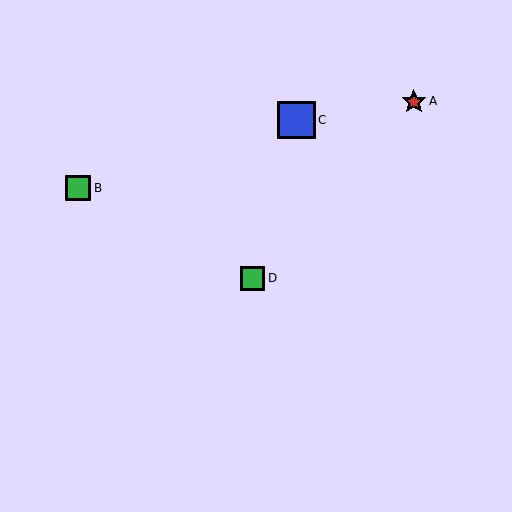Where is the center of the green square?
The center of the green square is at (252, 278).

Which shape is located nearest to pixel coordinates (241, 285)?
The green square (labeled D) at (252, 278) is nearest to that location.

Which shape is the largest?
The blue square (labeled C) is the largest.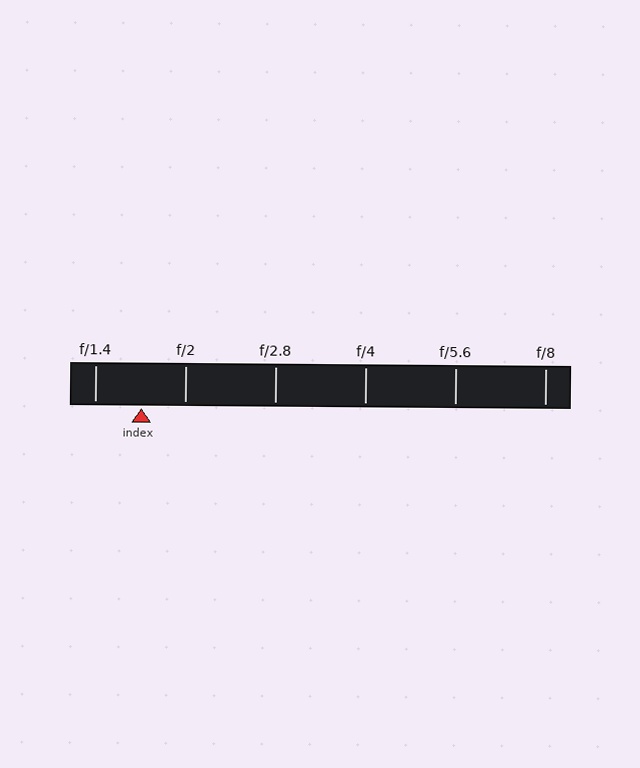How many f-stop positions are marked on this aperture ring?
There are 6 f-stop positions marked.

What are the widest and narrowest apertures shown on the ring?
The widest aperture shown is f/1.4 and the narrowest is f/8.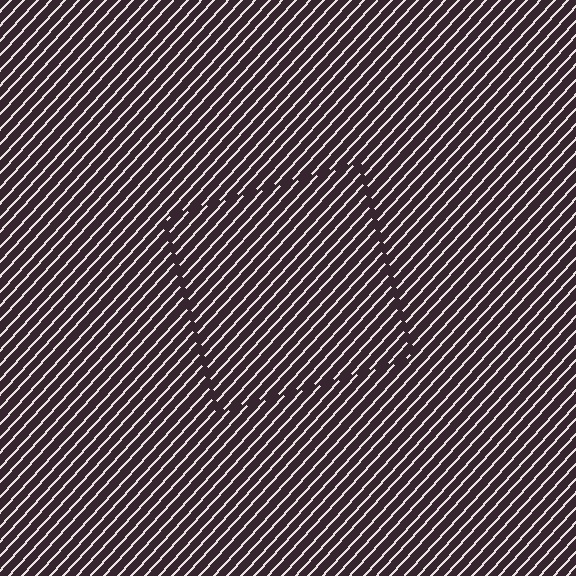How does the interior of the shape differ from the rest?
The interior of the shape contains the same grating, shifted by half a period — the contour is defined by the phase discontinuity where line-ends from the inner and outer gratings abut.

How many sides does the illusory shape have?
4 sides — the line-ends trace a square.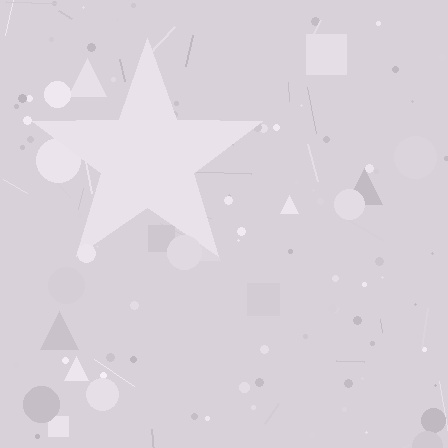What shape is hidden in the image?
A star is hidden in the image.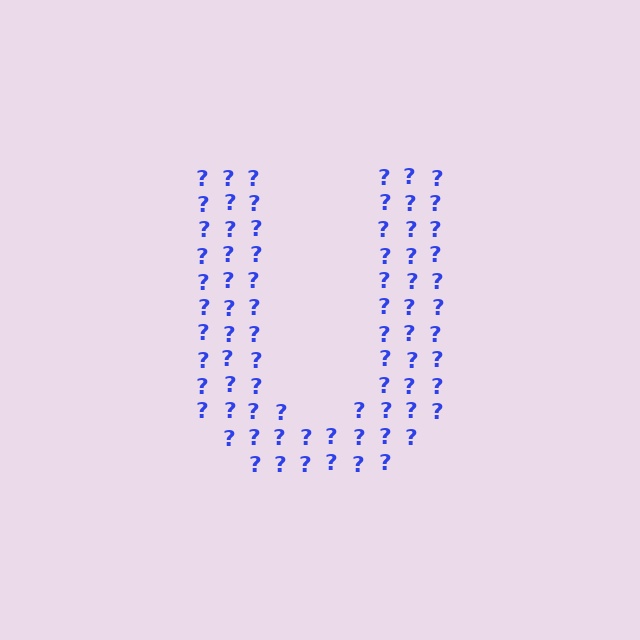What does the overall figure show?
The overall figure shows the letter U.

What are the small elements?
The small elements are question marks.